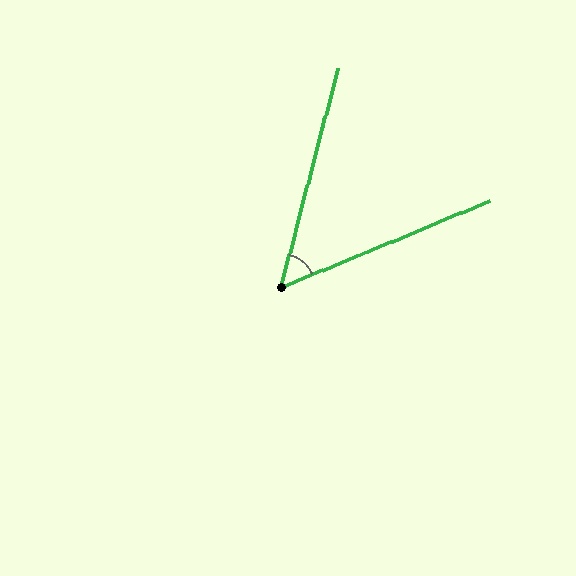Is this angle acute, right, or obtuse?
It is acute.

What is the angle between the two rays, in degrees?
Approximately 53 degrees.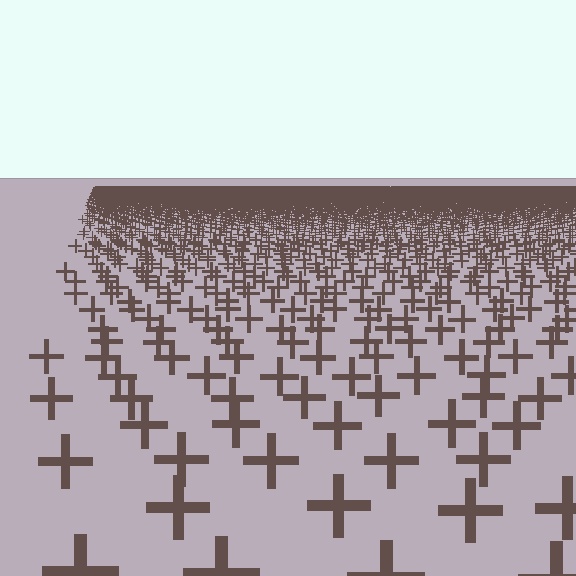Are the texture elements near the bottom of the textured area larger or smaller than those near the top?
Larger. Near the bottom, elements are closer to the viewer and appear at a bigger on-screen size.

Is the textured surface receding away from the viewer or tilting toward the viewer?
The surface is receding away from the viewer. Texture elements get smaller and denser toward the top.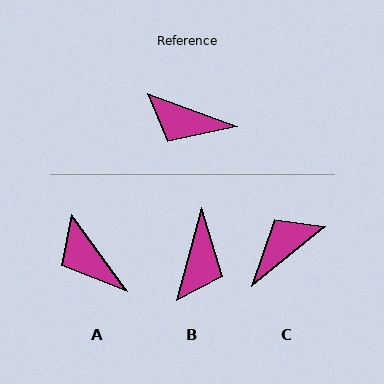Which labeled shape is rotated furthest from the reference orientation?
C, about 121 degrees away.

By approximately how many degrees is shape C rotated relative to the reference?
Approximately 121 degrees clockwise.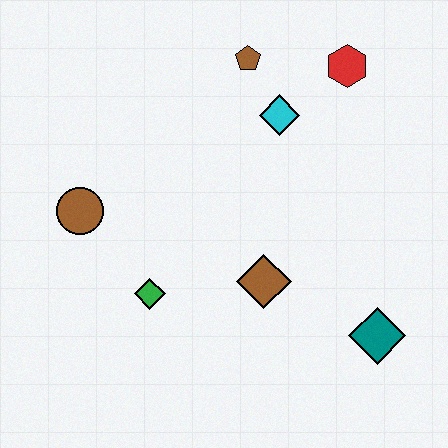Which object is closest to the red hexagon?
The cyan diamond is closest to the red hexagon.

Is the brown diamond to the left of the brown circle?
No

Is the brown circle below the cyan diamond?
Yes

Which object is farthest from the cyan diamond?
The teal diamond is farthest from the cyan diamond.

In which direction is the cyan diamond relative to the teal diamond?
The cyan diamond is above the teal diamond.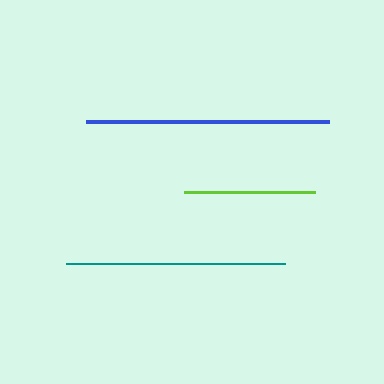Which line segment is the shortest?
The lime line is the shortest at approximately 131 pixels.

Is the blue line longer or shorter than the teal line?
The blue line is longer than the teal line.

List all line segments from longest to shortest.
From longest to shortest: blue, teal, lime.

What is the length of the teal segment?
The teal segment is approximately 219 pixels long.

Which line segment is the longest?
The blue line is the longest at approximately 243 pixels.